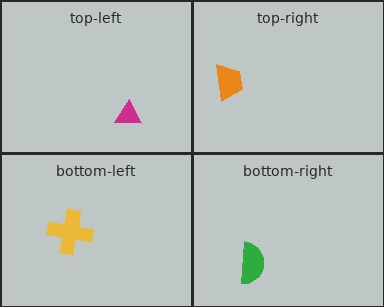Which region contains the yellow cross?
The bottom-left region.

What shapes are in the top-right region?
The orange trapezoid.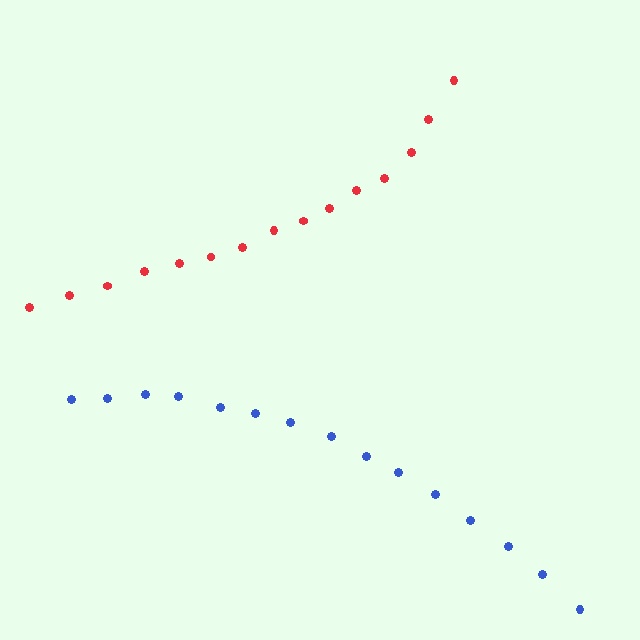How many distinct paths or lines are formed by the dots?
There are 2 distinct paths.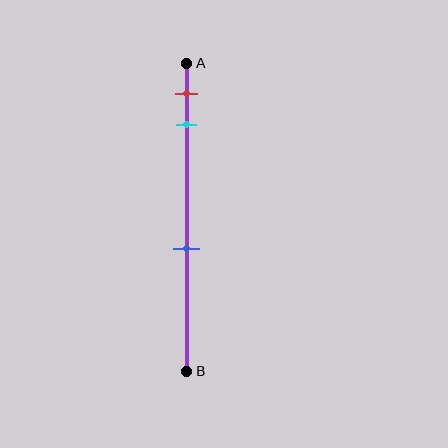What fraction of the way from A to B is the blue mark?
The blue mark is approximately 60% (0.6) of the way from A to B.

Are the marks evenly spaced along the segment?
No, the marks are not evenly spaced.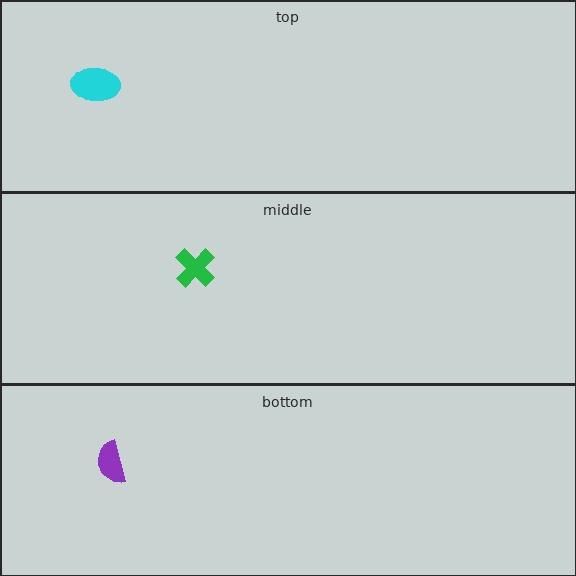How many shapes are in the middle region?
1.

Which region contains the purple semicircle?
The bottom region.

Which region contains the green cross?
The middle region.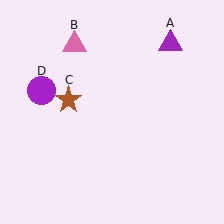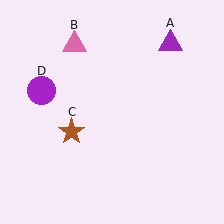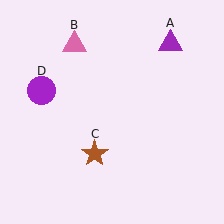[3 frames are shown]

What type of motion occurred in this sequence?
The brown star (object C) rotated counterclockwise around the center of the scene.